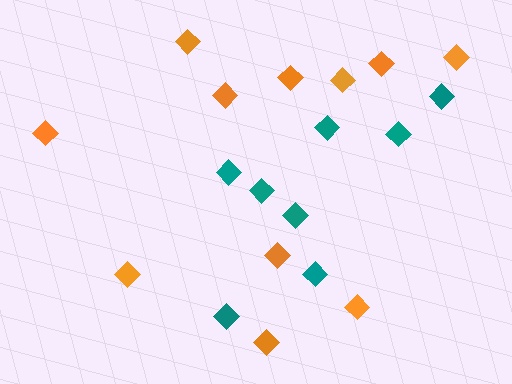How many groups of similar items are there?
There are 2 groups: one group of orange diamonds (11) and one group of teal diamonds (8).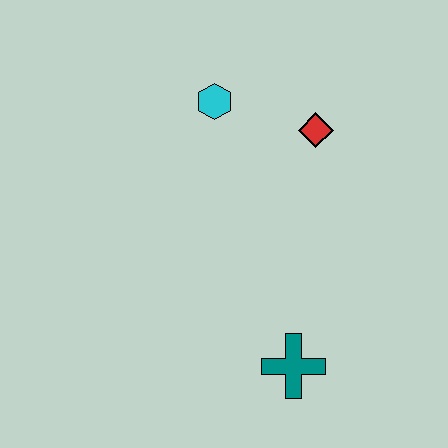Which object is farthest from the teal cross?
The cyan hexagon is farthest from the teal cross.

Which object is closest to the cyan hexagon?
The red diamond is closest to the cyan hexagon.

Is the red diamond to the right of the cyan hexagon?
Yes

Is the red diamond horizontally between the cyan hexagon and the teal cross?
No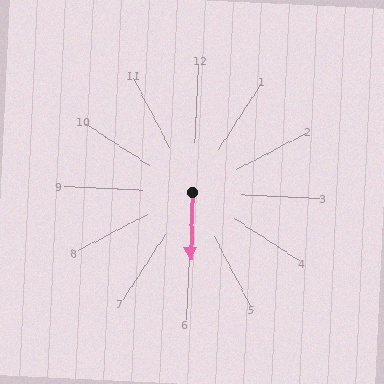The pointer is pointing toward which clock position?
Roughly 6 o'clock.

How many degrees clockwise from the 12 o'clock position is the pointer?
Approximately 179 degrees.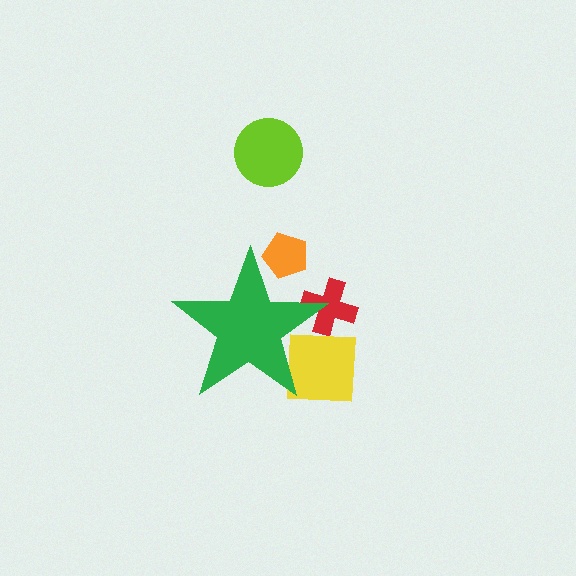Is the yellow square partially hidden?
Yes, the yellow square is partially hidden behind the green star.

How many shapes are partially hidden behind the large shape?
3 shapes are partially hidden.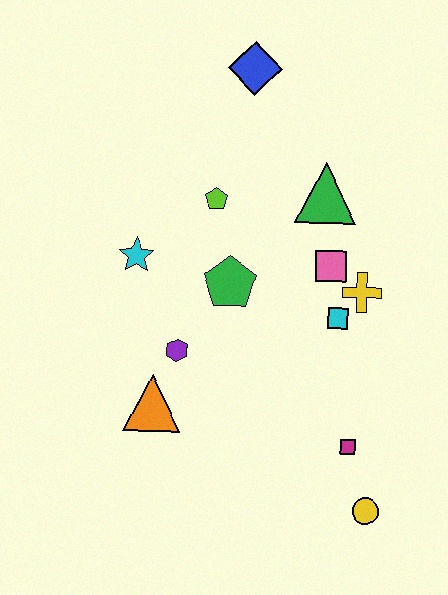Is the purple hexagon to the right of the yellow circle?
No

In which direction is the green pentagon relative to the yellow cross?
The green pentagon is to the left of the yellow cross.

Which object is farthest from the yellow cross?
The blue diamond is farthest from the yellow cross.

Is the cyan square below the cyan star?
Yes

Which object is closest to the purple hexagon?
The orange triangle is closest to the purple hexagon.